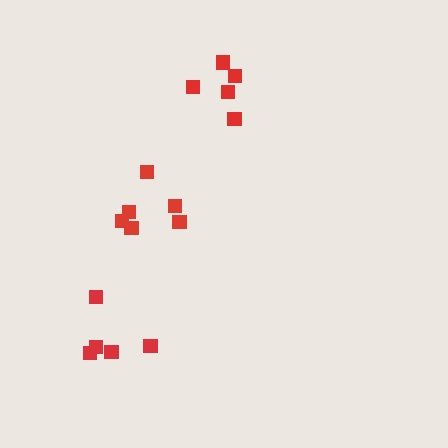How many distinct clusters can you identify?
There are 3 distinct clusters.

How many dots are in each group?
Group 1: 5 dots, Group 2: 5 dots, Group 3: 6 dots (16 total).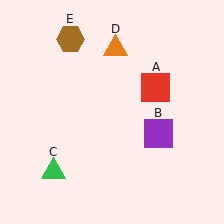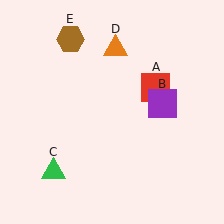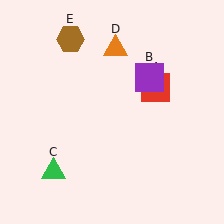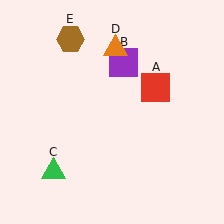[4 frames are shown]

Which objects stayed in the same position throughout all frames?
Red square (object A) and green triangle (object C) and orange triangle (object D) and brown hexagon (object E) remained stationary.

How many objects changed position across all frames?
1 object changed position: purple square (object B).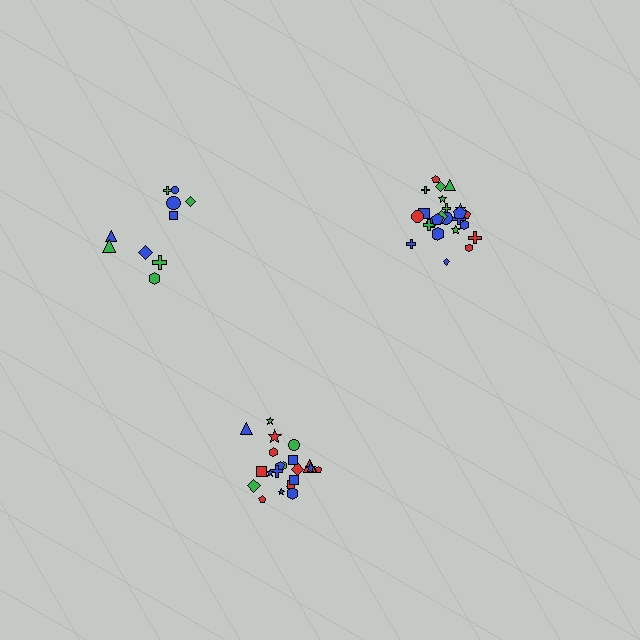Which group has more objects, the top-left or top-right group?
The top-right group.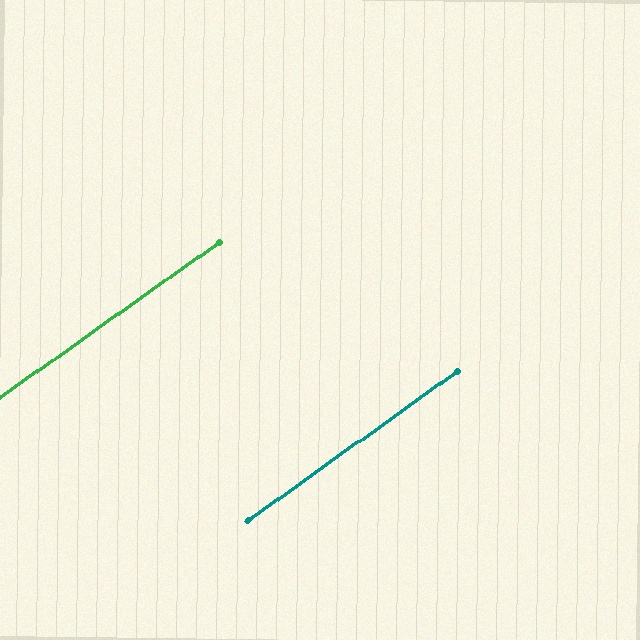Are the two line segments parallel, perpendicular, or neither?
Parallel — their directions differ by only 0.3°.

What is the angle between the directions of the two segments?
Approximately 0 degrees.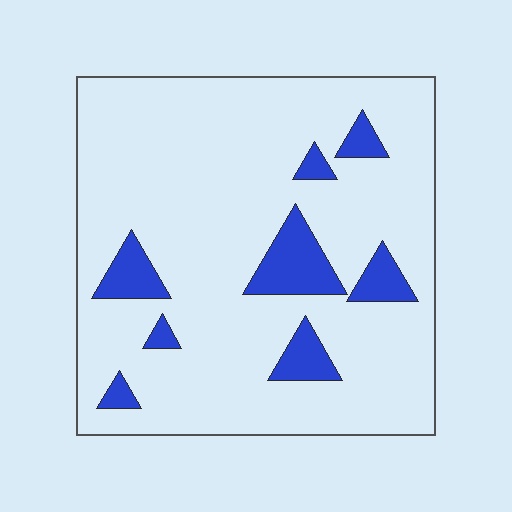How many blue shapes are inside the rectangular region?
8.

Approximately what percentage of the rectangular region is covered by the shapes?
Approximately 15%.